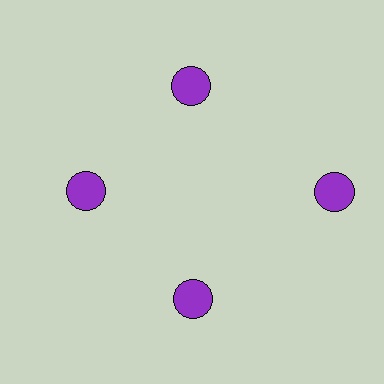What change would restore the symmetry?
The symmetry would be restored by moving it inward, back onto the ring so that all 4 circles sit at equal angles and equal distance from the center.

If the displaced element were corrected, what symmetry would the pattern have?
It would have 4-fold rotational symmetry — the pattern would map onto itself every 90 degrees.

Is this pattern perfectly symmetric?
No. The 4 purple circles are arranged in a ring, but one element near the 3 o'clock position is pushed outward from the center, breaking the 4-fold rotational symmetry.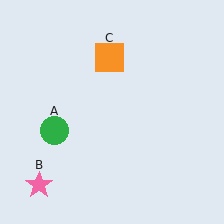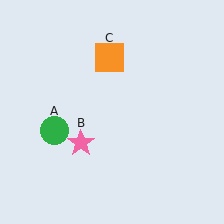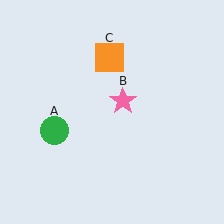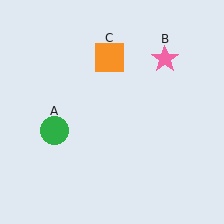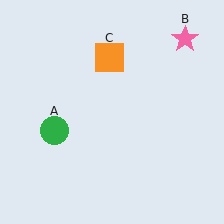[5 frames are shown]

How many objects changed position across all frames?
1 object changed position: pink star (object B).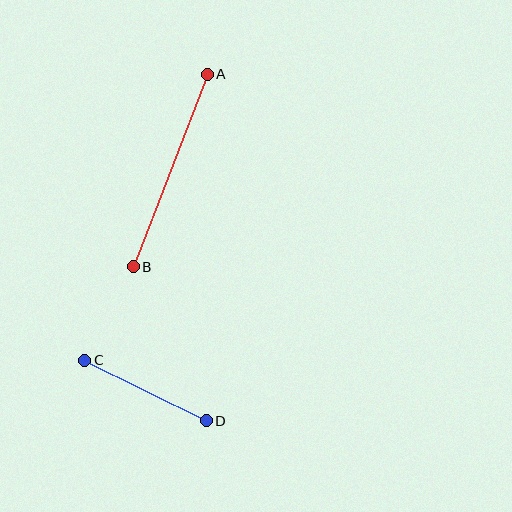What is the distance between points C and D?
The distance is approximately 136 pixels.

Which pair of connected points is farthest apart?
Points A and B are farthest apart.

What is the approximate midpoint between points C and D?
The midpoint is at approximately (145, 391) pixels.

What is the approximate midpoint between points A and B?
The midpoint is at approximately (170, 171) pixels.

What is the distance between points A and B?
The distance is approximately 206 pixels.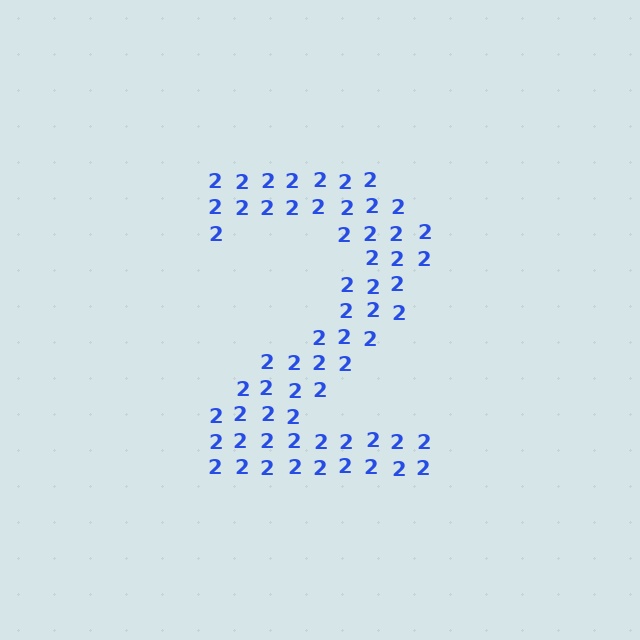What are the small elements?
The small elements are digit 2's.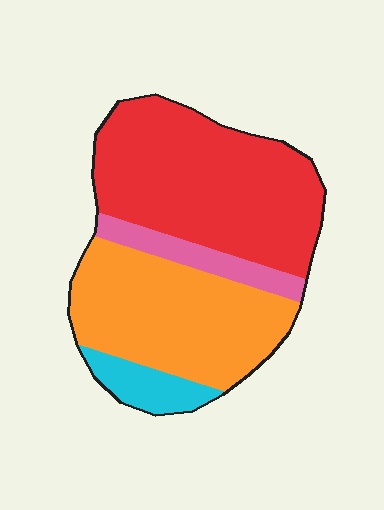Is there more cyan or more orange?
Orange.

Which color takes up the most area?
Red, at roughly 45%.